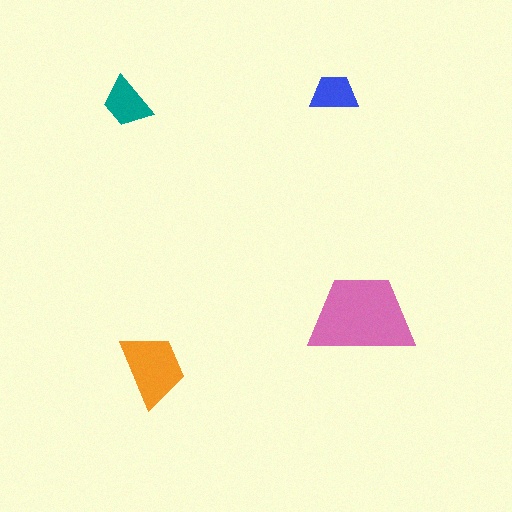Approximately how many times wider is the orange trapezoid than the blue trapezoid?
About 1.5 times wider.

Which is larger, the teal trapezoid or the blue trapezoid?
The teal one.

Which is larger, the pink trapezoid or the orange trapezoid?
The pink one.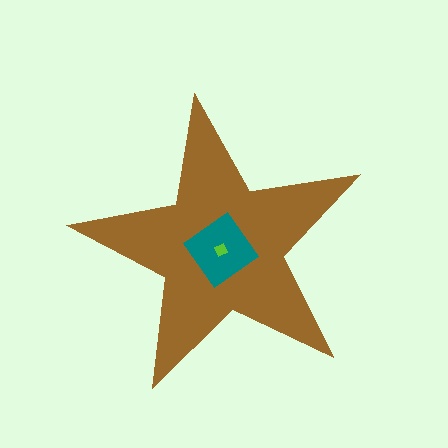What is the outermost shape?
The brown star.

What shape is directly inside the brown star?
The teal diamond.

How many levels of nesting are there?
3.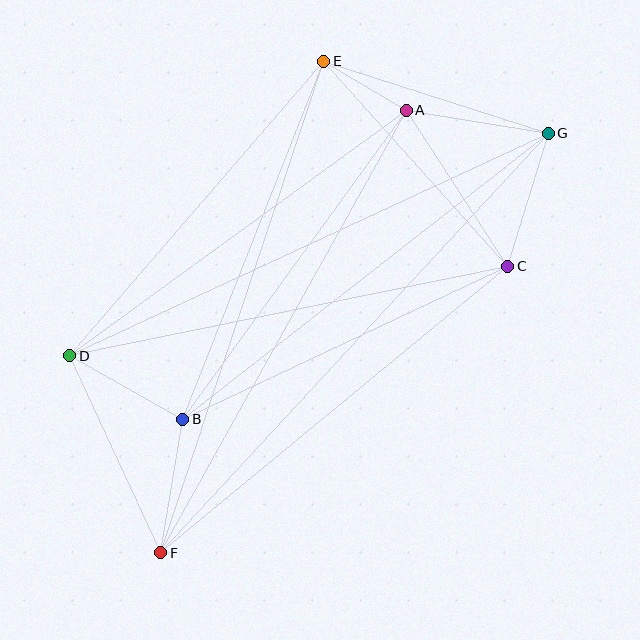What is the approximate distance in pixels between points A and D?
The distance between A and D is approximately 417 pixels.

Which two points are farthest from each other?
Points F and G are farthest from each other.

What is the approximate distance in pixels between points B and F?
The distance between B and F is approximately 136 pixels.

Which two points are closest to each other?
Points A and E are closest to each other.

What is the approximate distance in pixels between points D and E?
The distance between D and E is approximately 389 pixels.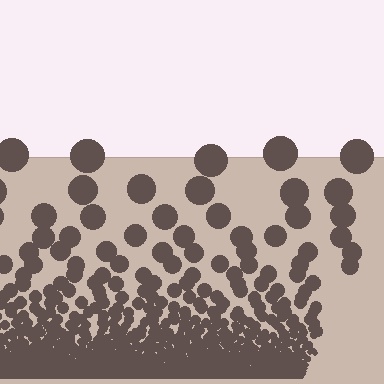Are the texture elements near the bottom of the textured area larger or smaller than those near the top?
Smaller. The gradient is inverted — elements near the bottom are smaller and denser.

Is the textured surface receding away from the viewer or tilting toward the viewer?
The surface appears to tilt toward the viewer. Texture elements get larger and sparser toward the top.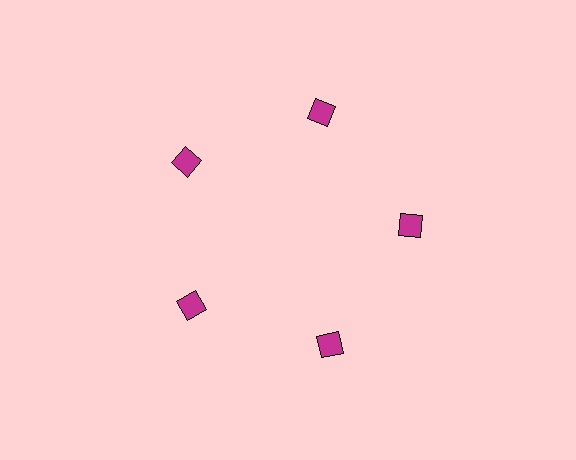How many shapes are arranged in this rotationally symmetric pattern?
There are 5 shapes, arranged in 5 groups of 1.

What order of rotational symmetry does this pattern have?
This pattern has 5-fold rotational symmetry.